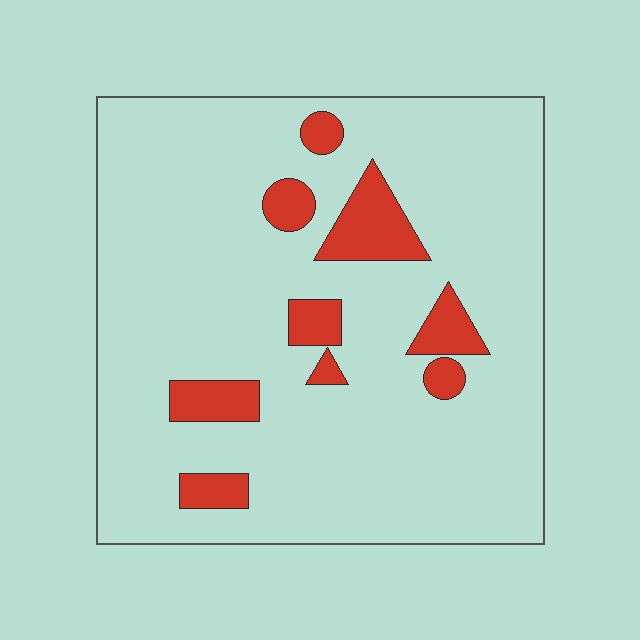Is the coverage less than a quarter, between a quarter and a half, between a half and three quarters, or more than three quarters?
Less than a quarter.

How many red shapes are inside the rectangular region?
9.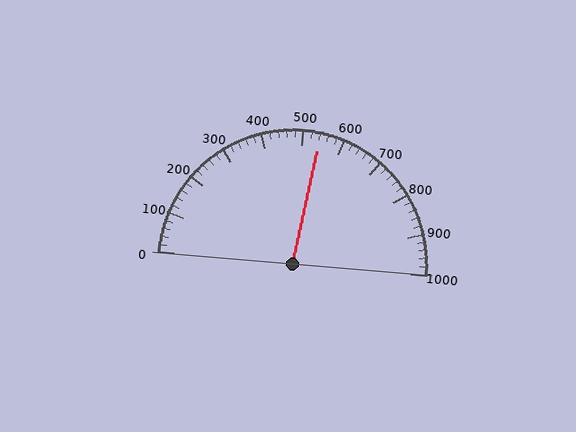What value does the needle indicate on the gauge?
The needle indicates approximately 540.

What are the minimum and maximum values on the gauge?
The gauge ranges from 0 to 1000.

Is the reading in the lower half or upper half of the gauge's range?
The reading is in the upper half of the range (0 to 1000).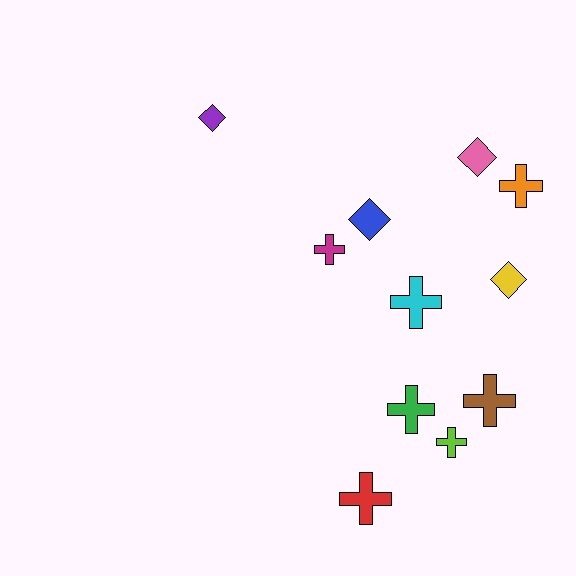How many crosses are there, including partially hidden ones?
There are 7 crosses.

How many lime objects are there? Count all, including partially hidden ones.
There is 1 lime object.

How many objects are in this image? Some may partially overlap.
There are 11 objects.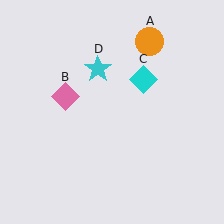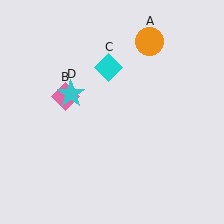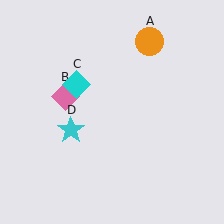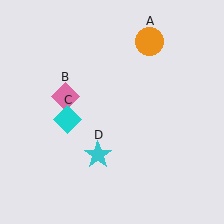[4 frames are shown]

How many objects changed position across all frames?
2 objects changed position: cyan diamond (object C), cyan star (object D).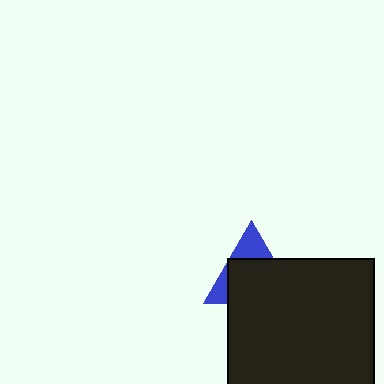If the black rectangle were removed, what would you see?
You would see the complete blue triangle.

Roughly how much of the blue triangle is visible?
A small part of it is visible (roughly 33%).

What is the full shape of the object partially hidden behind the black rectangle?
The partially hidden object is a blue triangle.